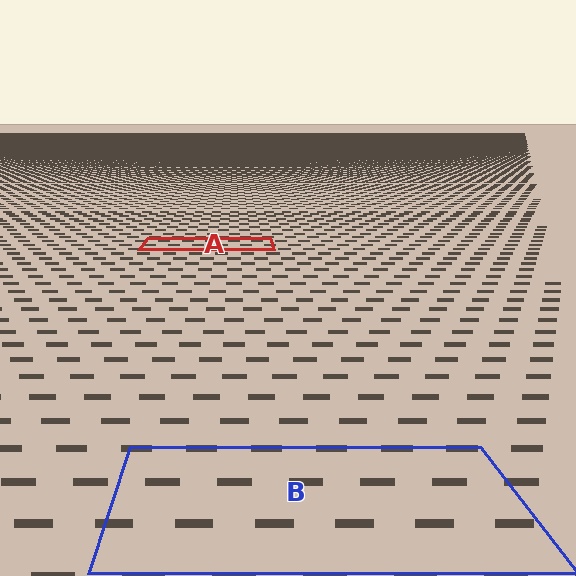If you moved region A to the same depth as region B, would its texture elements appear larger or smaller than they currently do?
They would appear larger. At a closer depth, the same texture elements are projected at a bigger on-screen size.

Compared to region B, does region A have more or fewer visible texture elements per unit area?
Region A has more texture elements per unit area — they are packed more densely because it is farther away.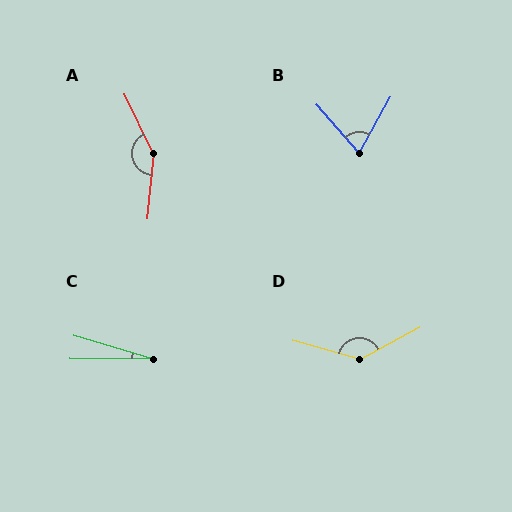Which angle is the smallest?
C, at approximately 16 degrees.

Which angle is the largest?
A, at approximately 148 degrees.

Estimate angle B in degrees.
Approximately 71 degrees.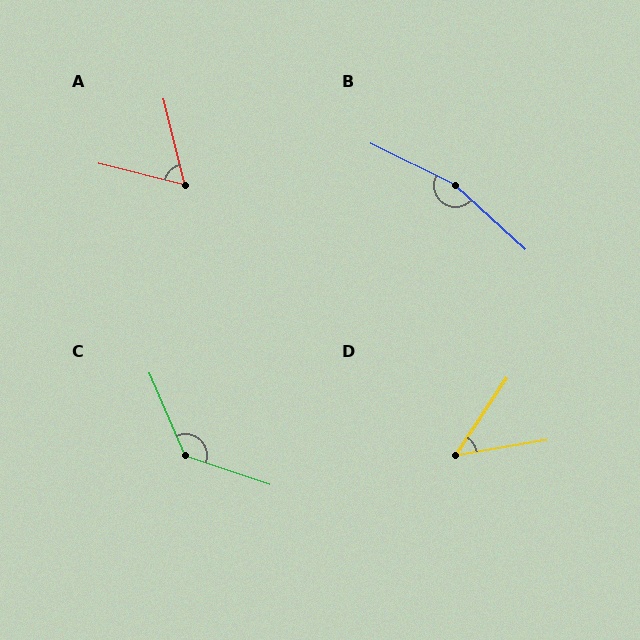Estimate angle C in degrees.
Approximately 132 degrees.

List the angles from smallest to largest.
D (47°), A (62°), C (132°), B (164°).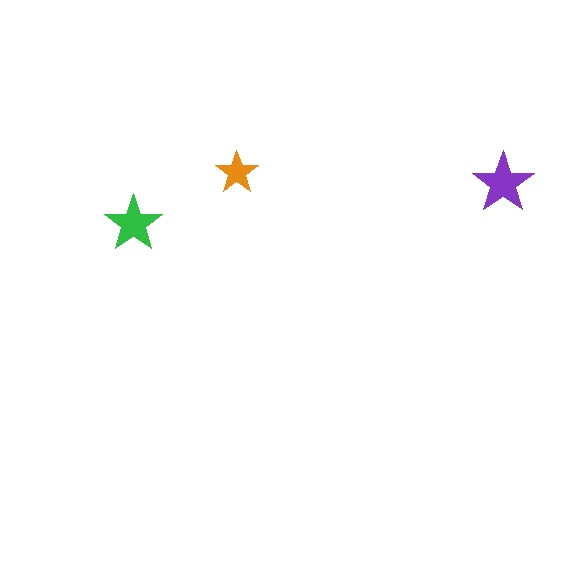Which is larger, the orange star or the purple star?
The purple one.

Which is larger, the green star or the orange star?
The green one.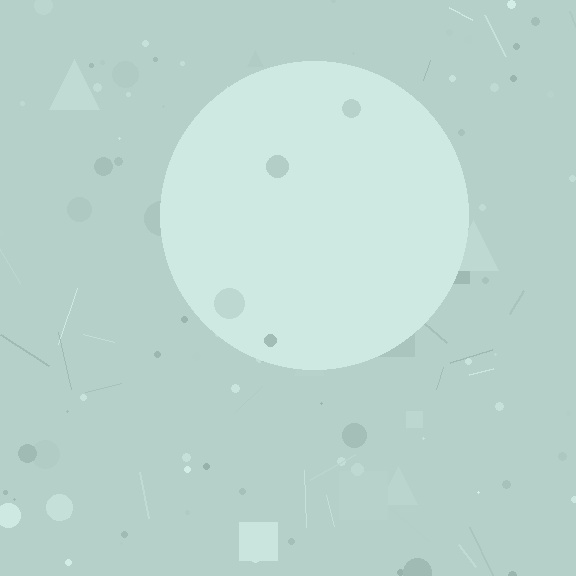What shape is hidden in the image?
A circle is hidden in the image.